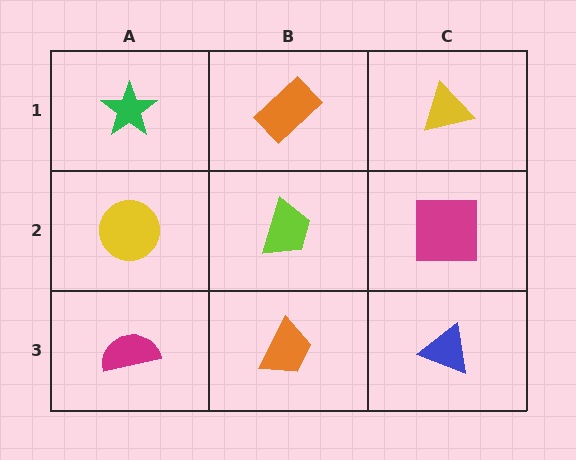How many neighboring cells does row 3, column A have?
2.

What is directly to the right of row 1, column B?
A yellow triangle.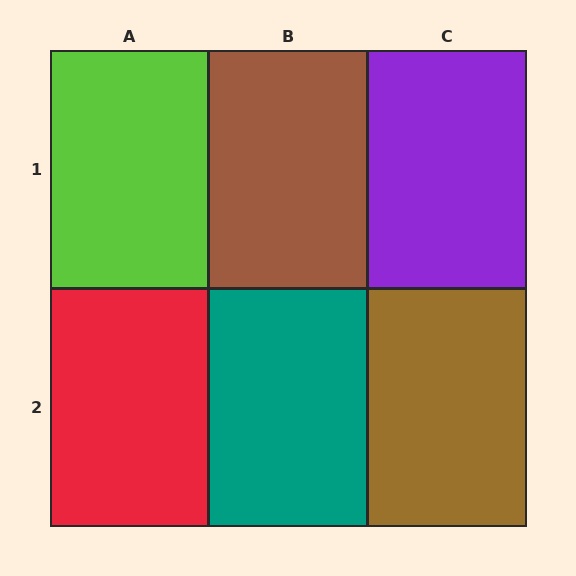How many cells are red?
1 cell is red.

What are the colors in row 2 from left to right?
Red, teal, brown.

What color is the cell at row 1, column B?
Brown.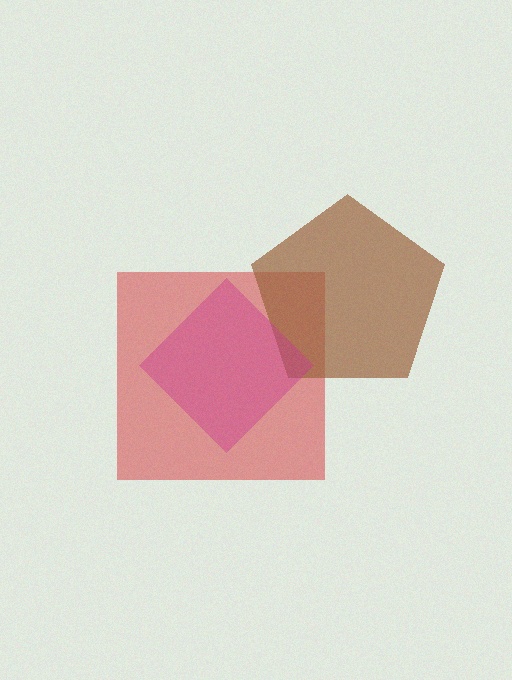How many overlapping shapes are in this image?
There are 3 overlapping shapes in the image.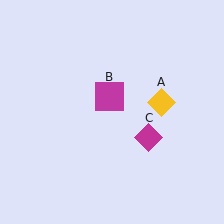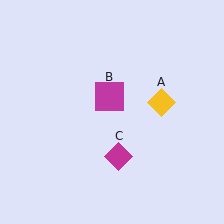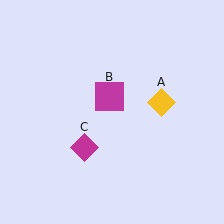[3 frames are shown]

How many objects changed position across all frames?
1 object changed position: magenta diamond (object C).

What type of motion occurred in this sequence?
The magenta diamond (object C) rotated clockwise around the center of the scene.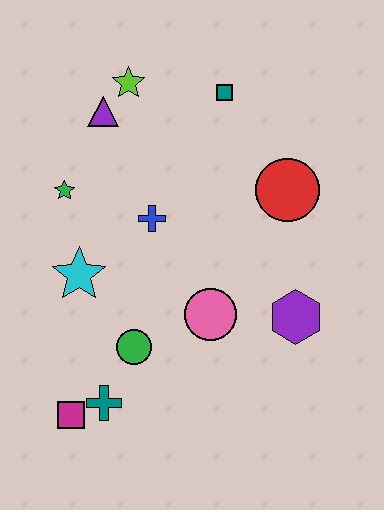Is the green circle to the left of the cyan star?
No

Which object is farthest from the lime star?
The magenta square is farthest from the lime star.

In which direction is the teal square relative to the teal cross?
The teal square is above the teal cross.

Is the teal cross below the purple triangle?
Yes